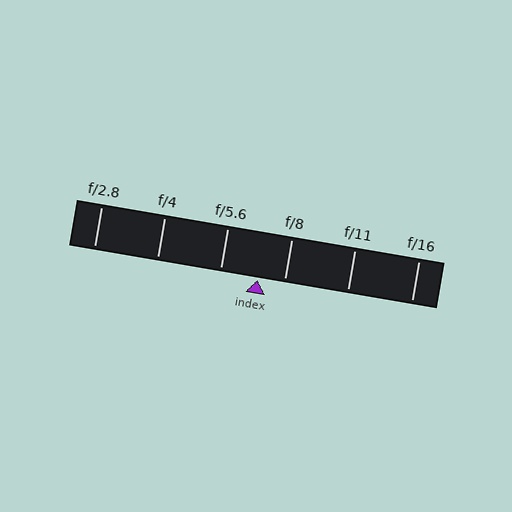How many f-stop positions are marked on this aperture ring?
There are 6 f-stop positions marked.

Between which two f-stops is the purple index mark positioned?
The index mark is between f/5.6 and f/8.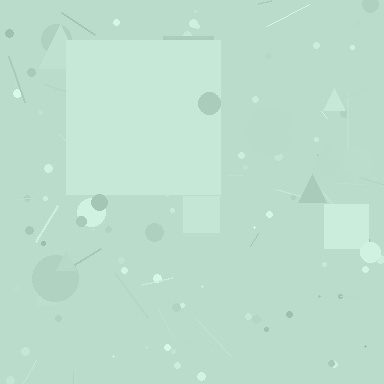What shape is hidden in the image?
A square is hidden in the image.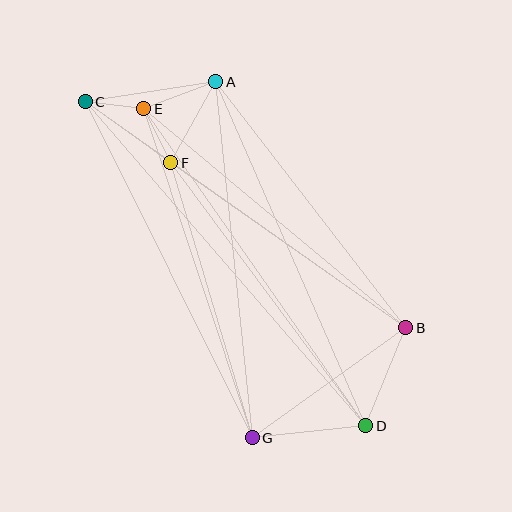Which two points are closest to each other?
Points C and E are closest to each other.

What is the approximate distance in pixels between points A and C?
The distance between A and C is approximately 132 pixels.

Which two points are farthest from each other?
Points C and D are farthest from each other.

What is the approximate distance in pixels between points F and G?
The distance between F and G is approximately 287 pixels.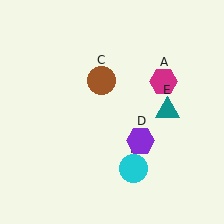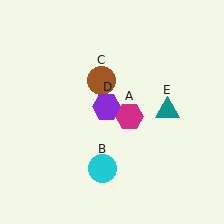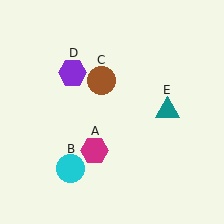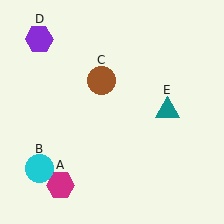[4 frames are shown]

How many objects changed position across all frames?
3 objects changed position: magenta hexagon (object A), cyan circle (object B), purple hexagon (object D).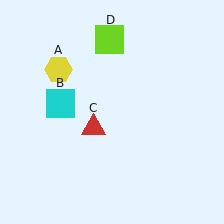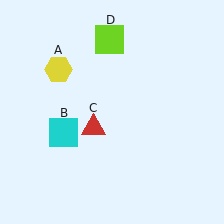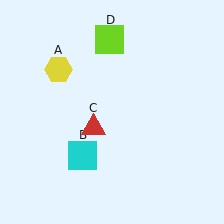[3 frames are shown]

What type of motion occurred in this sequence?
The cyan square (object B) rotated counterclockwise around the center of the scene.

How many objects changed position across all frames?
1 object changed position: cyan square (object B).